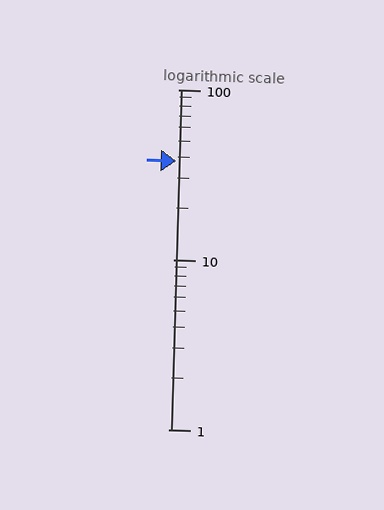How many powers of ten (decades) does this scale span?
The scale spans 2 decades, from 1 to 100.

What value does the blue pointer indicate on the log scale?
The pointer indicates approximately 38.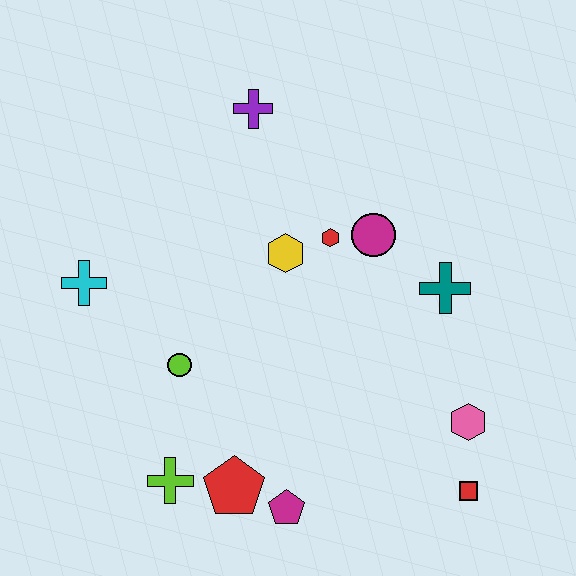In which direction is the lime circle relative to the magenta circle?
The lime circle is to the left of the magenta circle.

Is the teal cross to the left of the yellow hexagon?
No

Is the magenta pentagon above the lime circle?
No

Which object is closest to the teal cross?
The magenta circle is closest to the teal cross.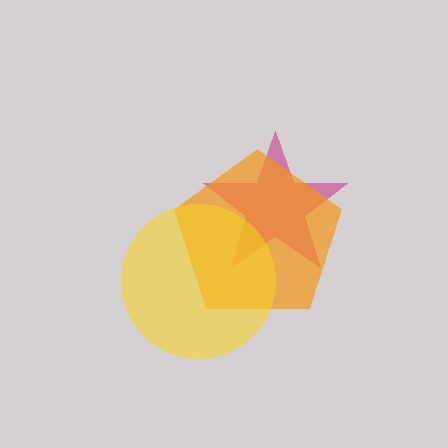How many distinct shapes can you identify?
There are 3 distinct shapes: a magenta star, an orange pentagon, a yellow circle.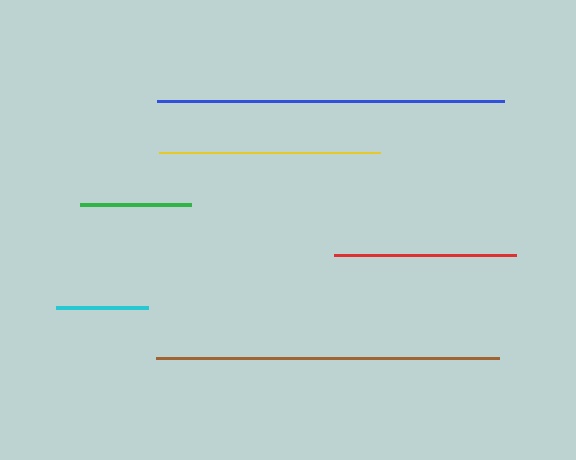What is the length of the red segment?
The red segment is approximately 182 pixels long.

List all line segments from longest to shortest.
From longest to shortest: blue, brown, yellow, red, green, cyan.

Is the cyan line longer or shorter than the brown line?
The brown line is longer than the cyan line.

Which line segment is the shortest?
The cyan line is the shortest at approximately 92 pixels.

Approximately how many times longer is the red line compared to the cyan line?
The red line is approximately 2.0 times the length of the cyan line.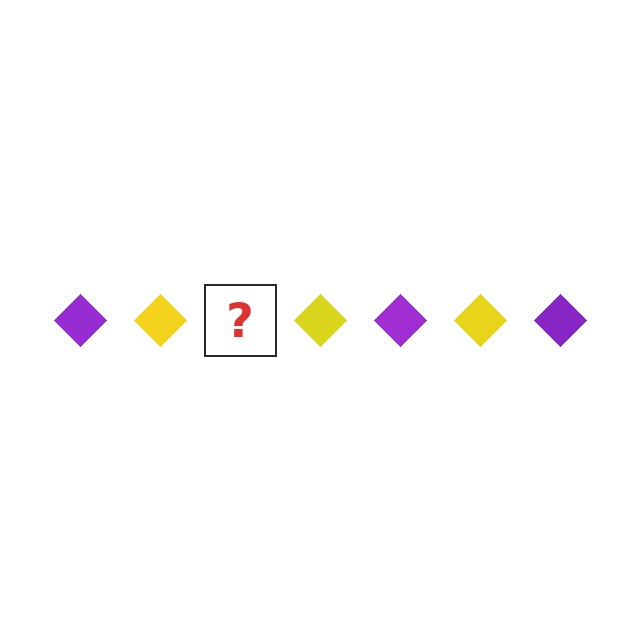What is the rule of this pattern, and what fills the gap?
The rule is that the pattern cycles through purple, yellow diamonds. The gap should be filled with a purple diamond.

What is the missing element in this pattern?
The missing element is a purple diamond.